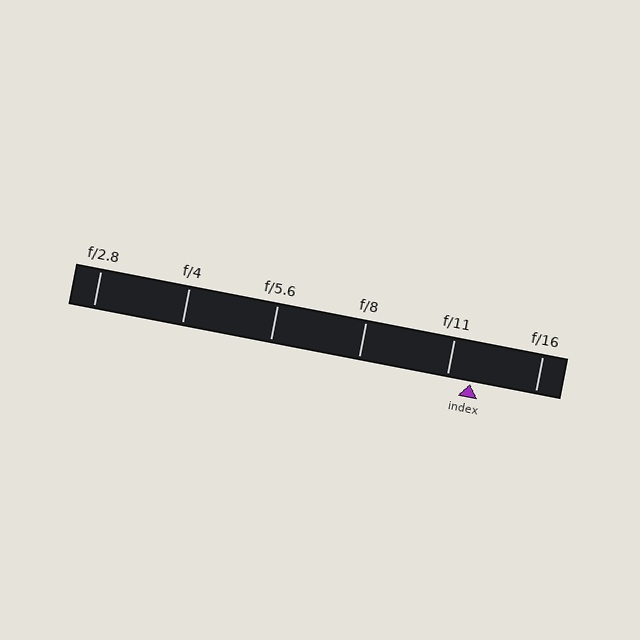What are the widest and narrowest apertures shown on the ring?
The widest aperture shown is f/2.8 and the narrowest is f/16.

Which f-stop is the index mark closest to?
The index mark is closest to f/11.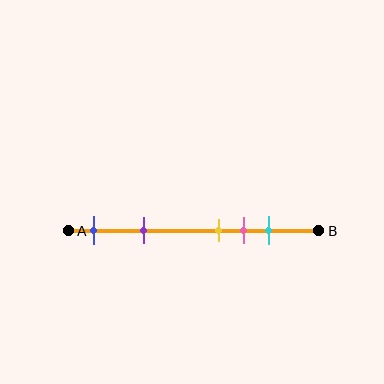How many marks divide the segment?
There are 5 marks dividing the segment.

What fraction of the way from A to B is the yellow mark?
The yellow mark is approximately 60% (0.6) of the way from A to B.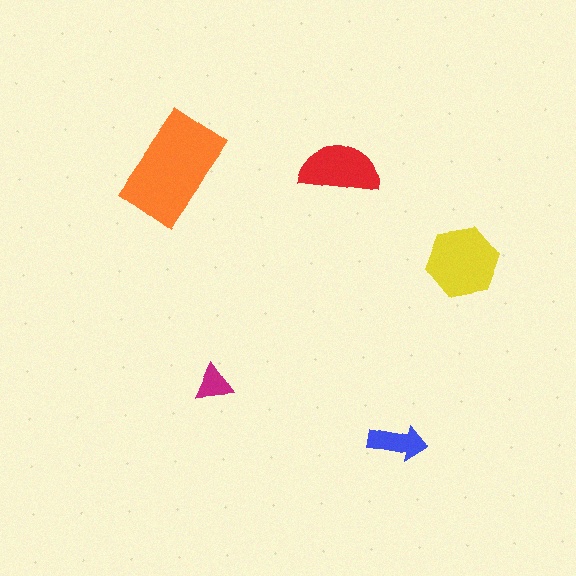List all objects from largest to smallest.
The orange rectangle, the yellow hexagon, the red semicircle, the blue arrow, the magenta triangle.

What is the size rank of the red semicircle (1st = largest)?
3rd.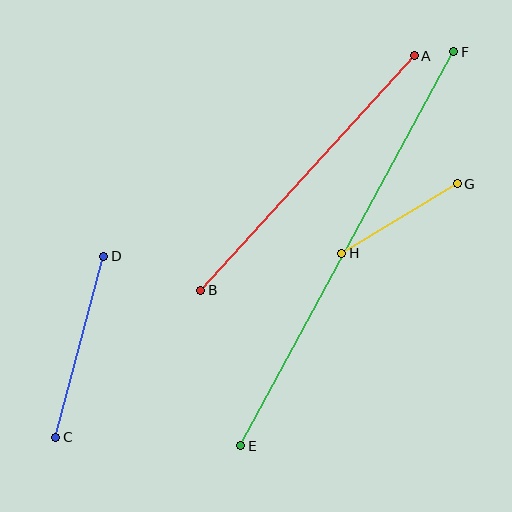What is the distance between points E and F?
The distance is approximately 448 pixels.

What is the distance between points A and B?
The distance is approximately 317 pixels.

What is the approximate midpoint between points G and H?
The midpoint is at approximately (399, 219) pixels.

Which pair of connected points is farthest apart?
Points E and F are farthest apart.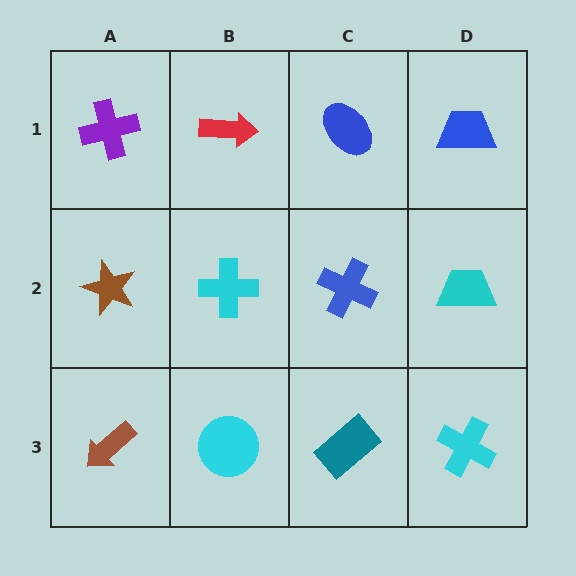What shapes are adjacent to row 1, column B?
A cyan cross (row 2, column B), a purple cross (row 1, column A), a blue ellipse (row 1, column C).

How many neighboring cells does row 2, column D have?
3.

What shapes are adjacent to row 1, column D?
A cyan trapezoid (row 2, column D), a blue ellipse (row 1, column C).